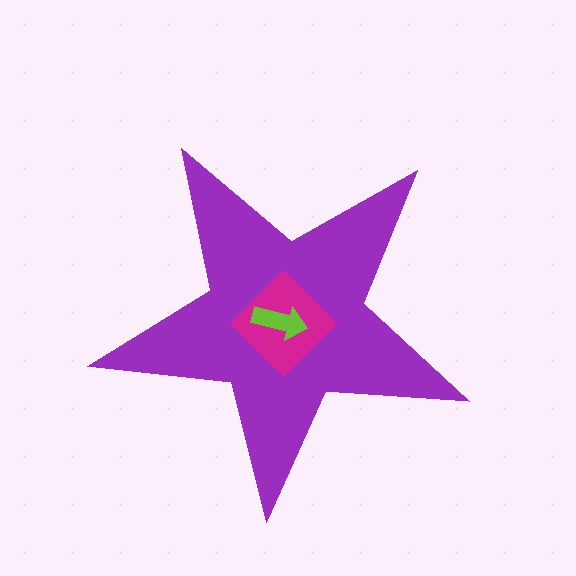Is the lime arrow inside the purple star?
Yes.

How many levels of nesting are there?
3.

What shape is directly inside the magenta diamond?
The lime arrow.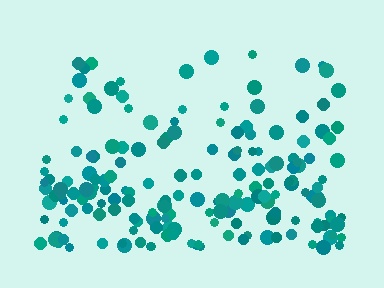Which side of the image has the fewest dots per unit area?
The top.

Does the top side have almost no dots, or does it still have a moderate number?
Still a moderate number, just noticeably fewer than the bottom.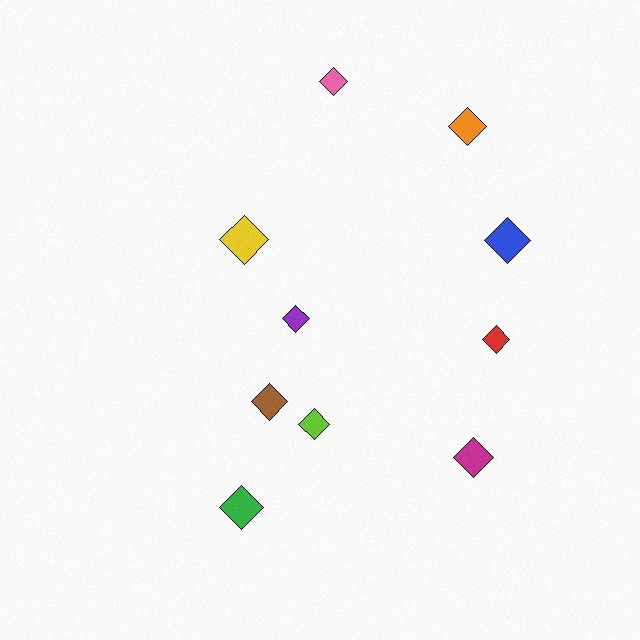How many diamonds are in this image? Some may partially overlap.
There are 10 diamonds.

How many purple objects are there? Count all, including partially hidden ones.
There is 1 purple object.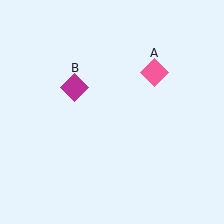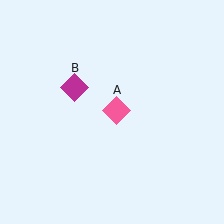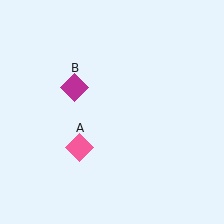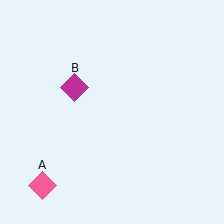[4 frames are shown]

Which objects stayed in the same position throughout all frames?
Magenta diamond (object B) remained stationary.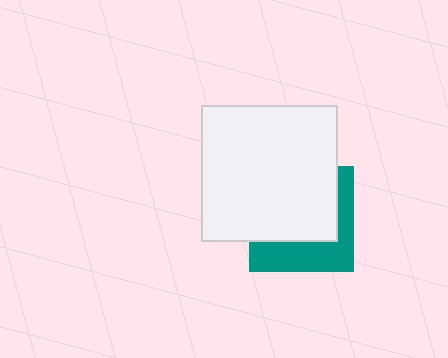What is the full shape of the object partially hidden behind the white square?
The partially hidden object is a teal square.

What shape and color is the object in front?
The object in front is a white square.